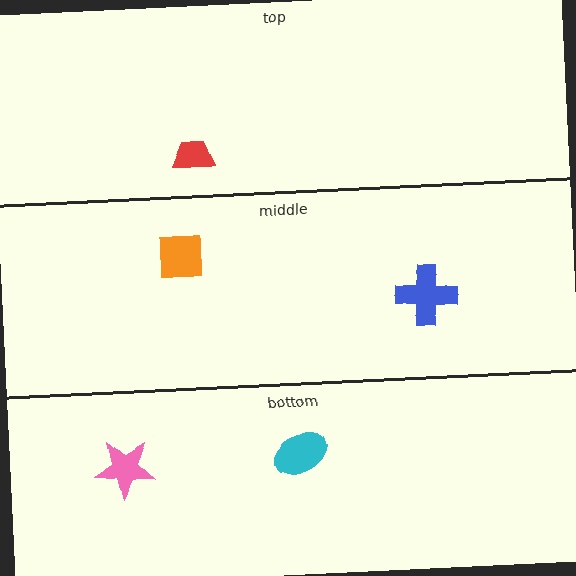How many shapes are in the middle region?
2.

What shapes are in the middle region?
The orange square, the blue cross.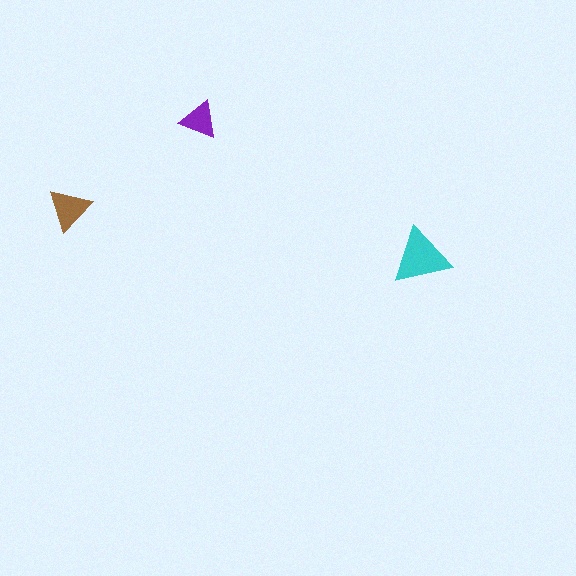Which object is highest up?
The purple triangle is topmost.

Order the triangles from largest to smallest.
the cyan one, the brown one, the purple one.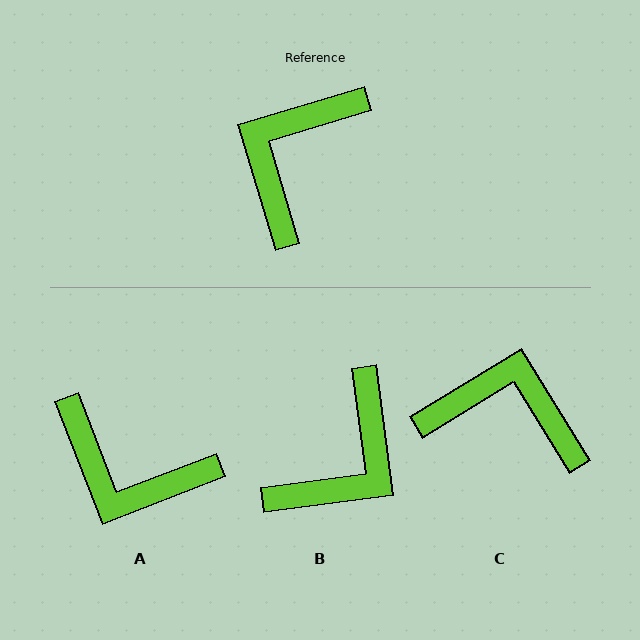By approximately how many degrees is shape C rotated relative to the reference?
Approximately 75 degrees clockwise.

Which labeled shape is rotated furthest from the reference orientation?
B, about 171 degrees away.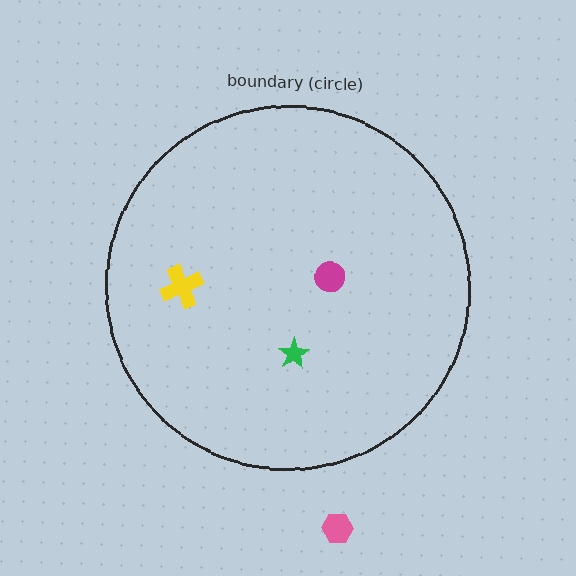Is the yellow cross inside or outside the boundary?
Inside.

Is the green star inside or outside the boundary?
Inside.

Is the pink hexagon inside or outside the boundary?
Outside.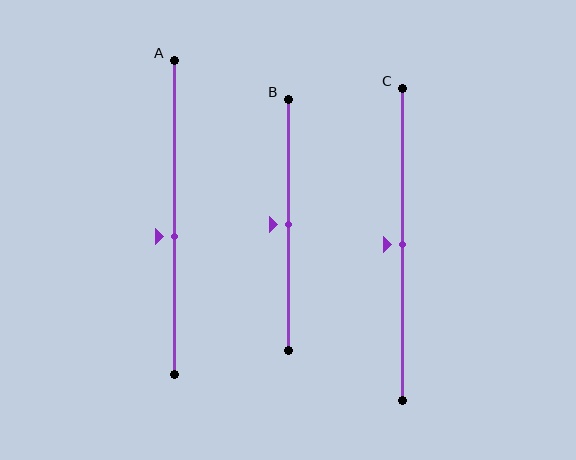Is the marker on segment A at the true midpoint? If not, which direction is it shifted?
No, the marker on segment A is shifted downward by about 6% of the segment length.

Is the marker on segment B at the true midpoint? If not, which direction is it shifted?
Yes, the marker on segment B is at the true midpoint.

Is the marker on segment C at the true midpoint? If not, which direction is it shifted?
Yes, the marker on segment C is at the true midpoint.